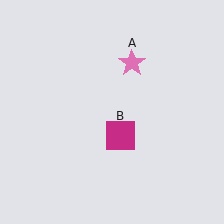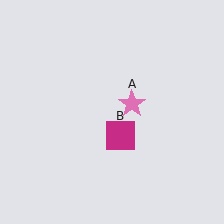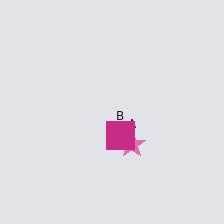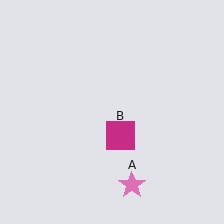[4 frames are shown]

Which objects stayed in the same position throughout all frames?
Magenta square (object B) remained stationary.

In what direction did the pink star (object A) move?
The pink star (object A) moved down.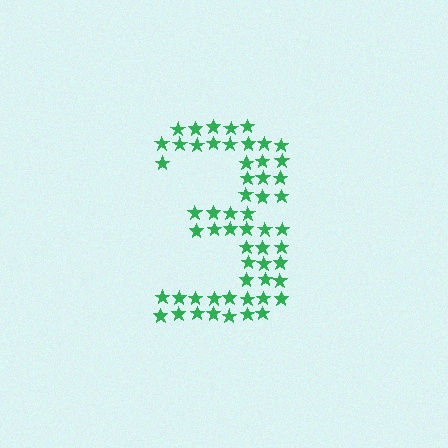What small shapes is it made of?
It is made of small stars.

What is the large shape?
The large shape is the digit 3.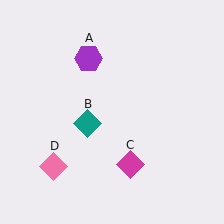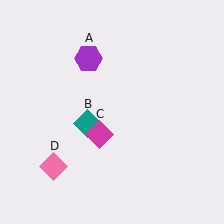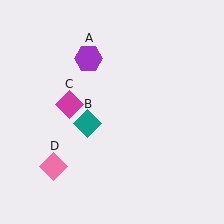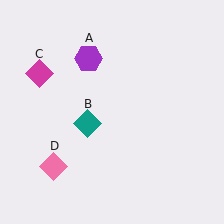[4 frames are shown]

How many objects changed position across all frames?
1 object changed position: magenta diamond (object C).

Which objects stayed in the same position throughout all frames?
Purple hexagon (object A) and teal diamond (object B) and pink diamond (object D) remained stationary.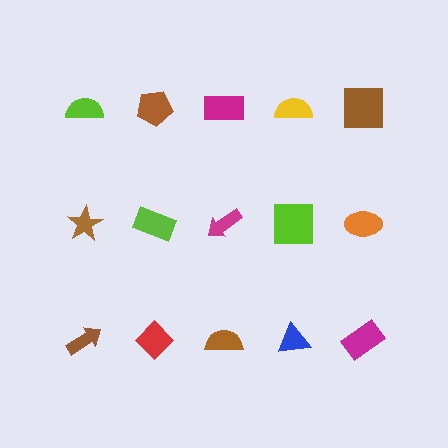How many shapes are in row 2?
5 shapes.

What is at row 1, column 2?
A brown pentagon.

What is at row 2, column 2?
A lime rectangle.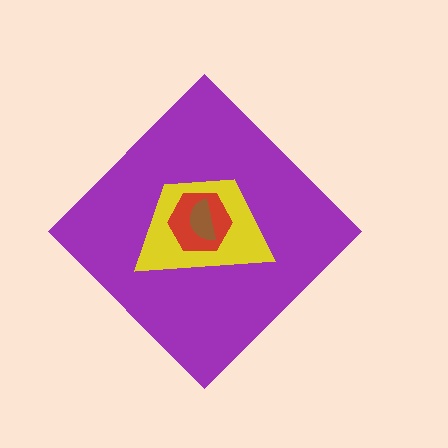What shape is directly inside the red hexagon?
The brown semicircle.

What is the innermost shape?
The brown semicircle.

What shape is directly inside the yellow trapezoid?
The red hexagon.